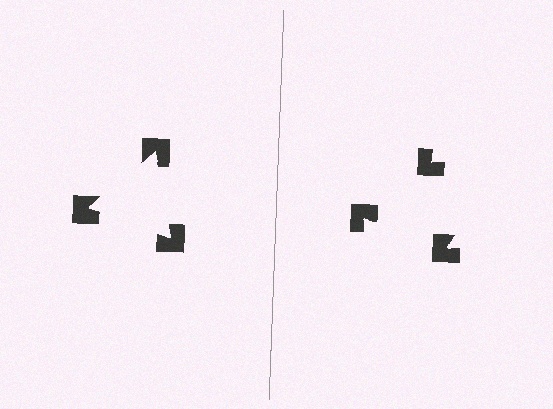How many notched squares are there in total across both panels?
6 — 3 on each side.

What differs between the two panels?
The notched squares are positioned identically on both sides; only the wedge orientations differ. On the left they align to a triangle; on the right they are misaligned.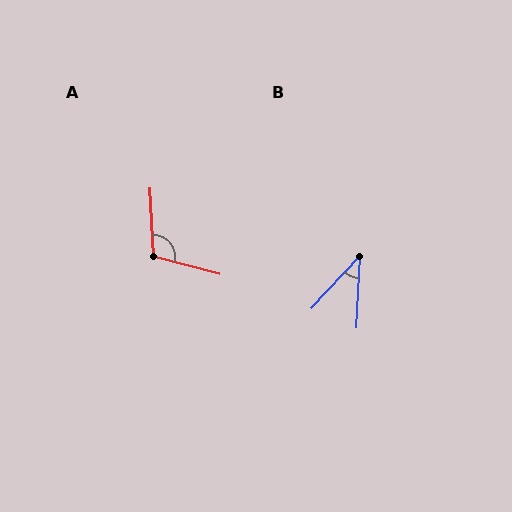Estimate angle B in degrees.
Approximately 39 degrees.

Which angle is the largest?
A, at approximately 107 degrees.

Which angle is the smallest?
B, at approximately 39 degrees.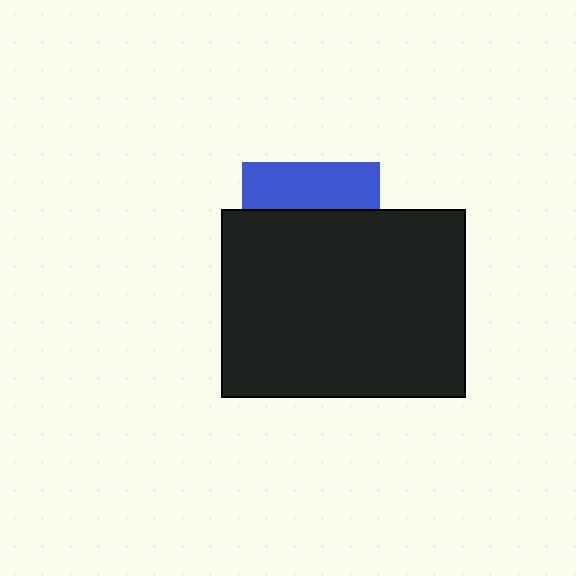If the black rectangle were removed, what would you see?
You would see the complete blue square.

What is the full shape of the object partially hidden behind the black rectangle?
The partially hidden object is a blue square.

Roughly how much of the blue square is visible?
A small part of it is visible (roughly 34%).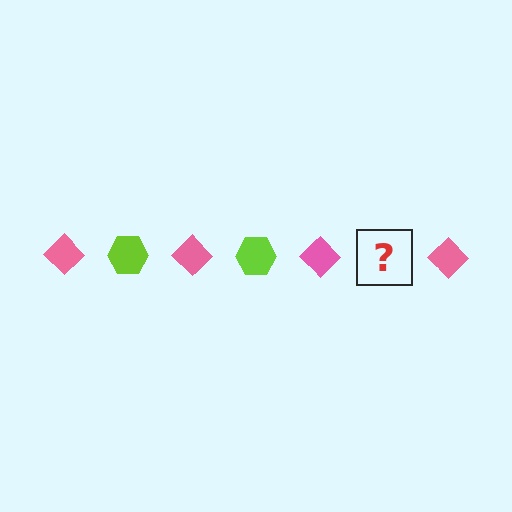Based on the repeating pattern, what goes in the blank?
The blank should be a lime hexagon.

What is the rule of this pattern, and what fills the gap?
The rule is that the pattern alternates between pink diamond and lime hexagon. The gap should be filled with a lime hexagon.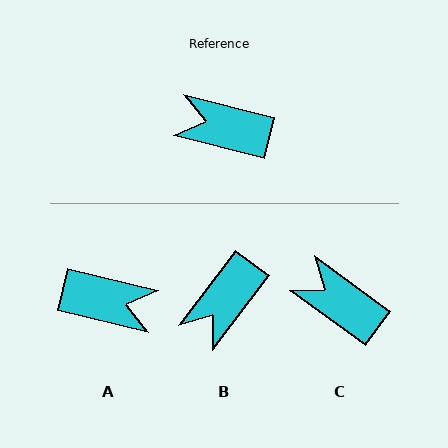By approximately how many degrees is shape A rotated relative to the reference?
Approximately 180 degrees clockwise.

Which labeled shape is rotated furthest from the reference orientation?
A, about 180 degrees away.